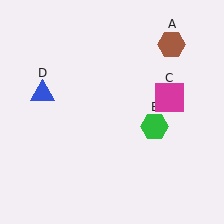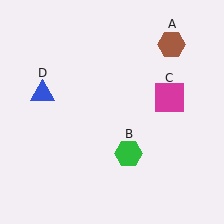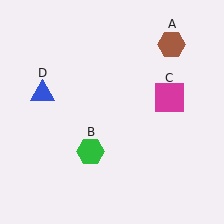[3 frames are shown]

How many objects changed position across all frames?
1 object changed position: green hexagon (object B).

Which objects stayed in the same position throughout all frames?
Brown hexagon (object A) and magenta square (object C) and blue triangle (object D) remained stationary.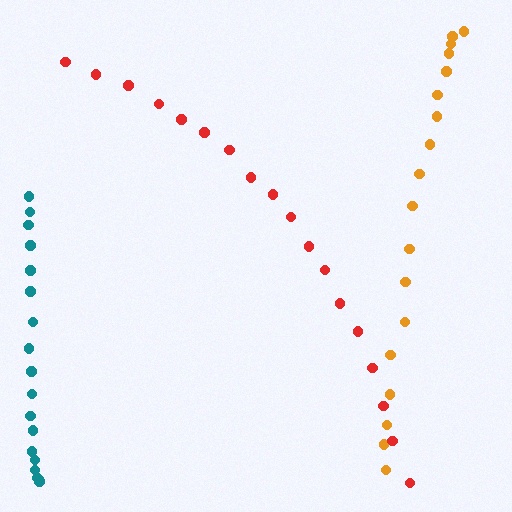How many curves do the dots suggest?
There are 3 distinct paths.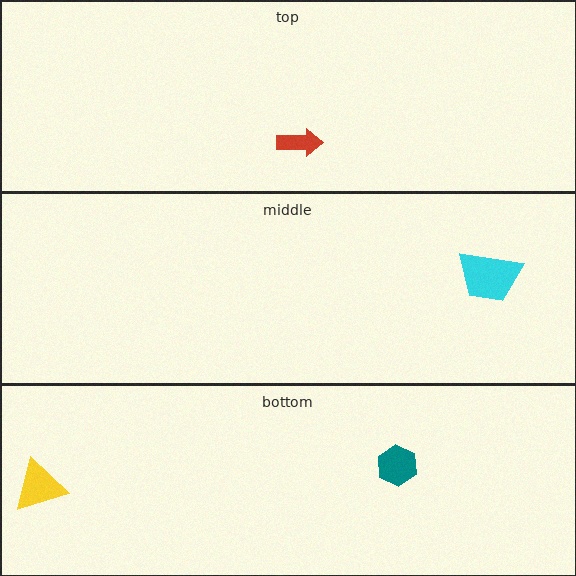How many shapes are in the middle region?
1.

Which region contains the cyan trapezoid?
The middle region.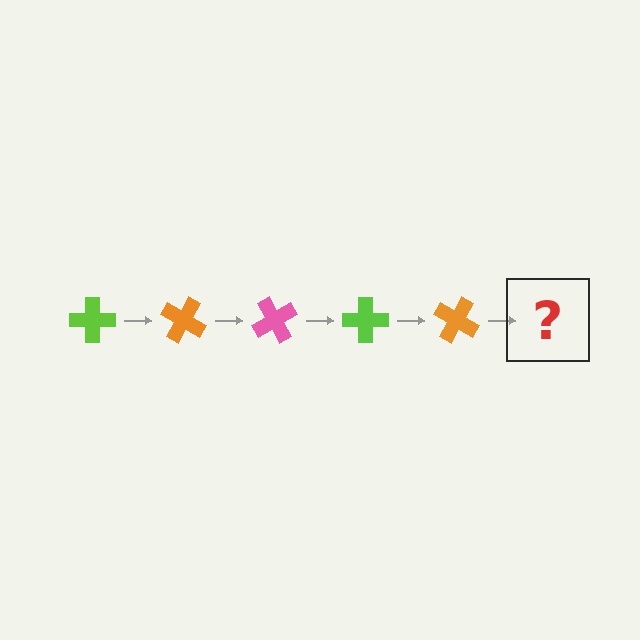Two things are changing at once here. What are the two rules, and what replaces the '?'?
The two rules are that it rotates 30 degrees each step and the color cycles through lime, orange, and pink. The '?' should be a pink cross, rotated 150 degrees from the start.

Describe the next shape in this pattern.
It should be a pink cross, rotated 150 degrees from the start.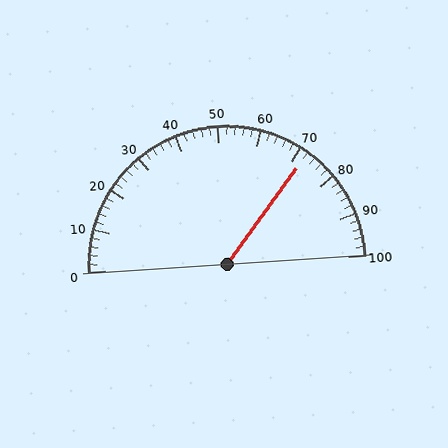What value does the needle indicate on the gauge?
The needle indicates approximately 72.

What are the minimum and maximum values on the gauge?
The gauge ranges from 0 to 100.